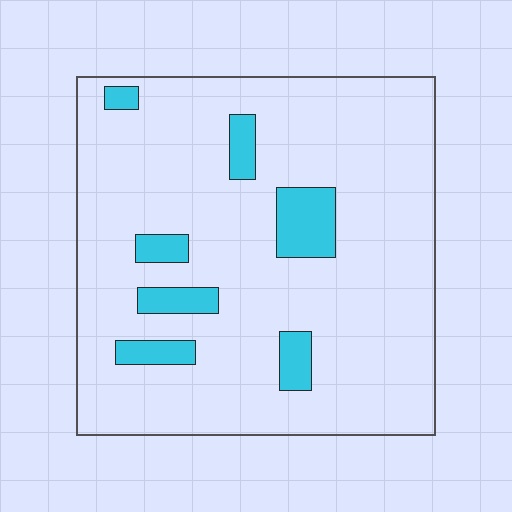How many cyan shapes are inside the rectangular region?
7.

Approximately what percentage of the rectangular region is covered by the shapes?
Approximately 10%.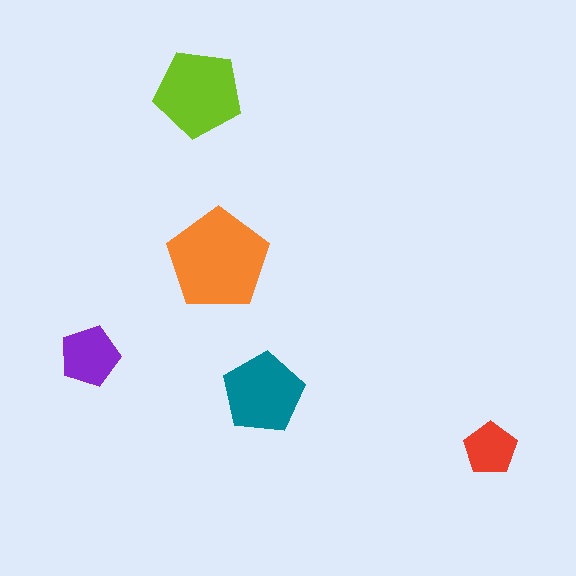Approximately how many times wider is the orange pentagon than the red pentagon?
About 2 times wider.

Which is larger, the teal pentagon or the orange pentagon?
The orange one.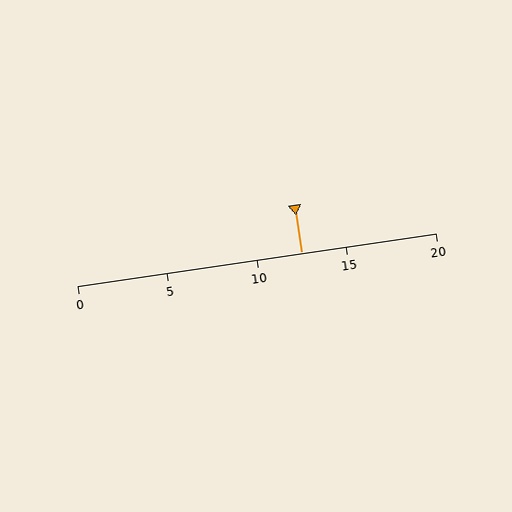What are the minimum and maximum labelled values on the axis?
The axis runs from 0 to 20.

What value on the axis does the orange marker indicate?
The marker indicates approximately 12.5.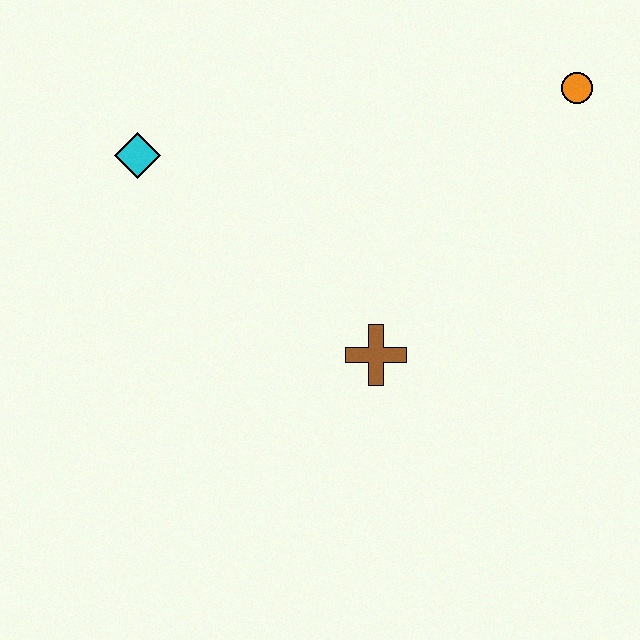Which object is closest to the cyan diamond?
The brown cross is closest to the cyan diamond.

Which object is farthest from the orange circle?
The cyan diamond is farthest from the orange circle.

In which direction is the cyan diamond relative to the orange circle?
The cyan diamond is to the left of the orange circle.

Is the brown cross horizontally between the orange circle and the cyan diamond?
Yes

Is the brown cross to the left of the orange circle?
Yes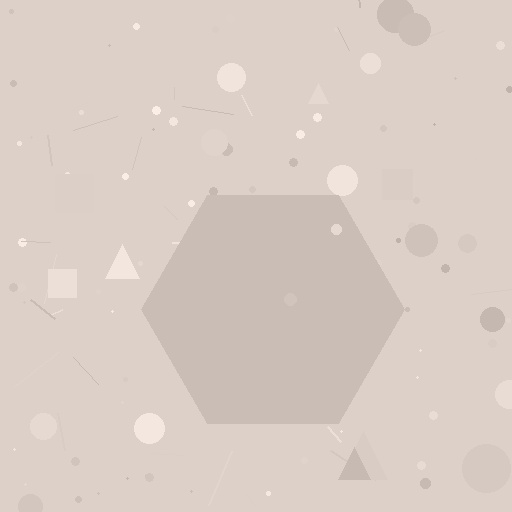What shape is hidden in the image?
A hexagon is hidden in the image.